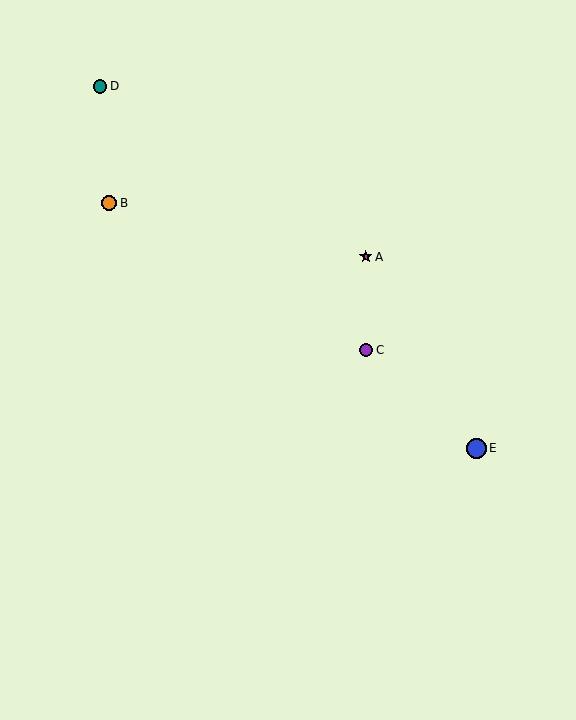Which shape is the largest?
The blue circle (labeled E) is the largest.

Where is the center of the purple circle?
The center of the purple circle is at (366, 350).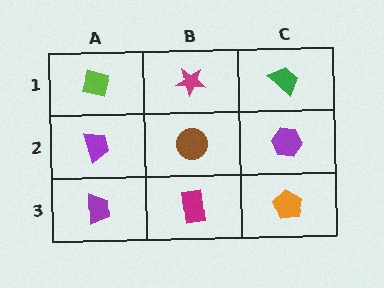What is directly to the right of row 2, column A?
A brown circle.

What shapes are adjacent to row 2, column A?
A lime square (row 1, column A), a purple trapezoid (row 3, column A), a brown circle (row 2, column B).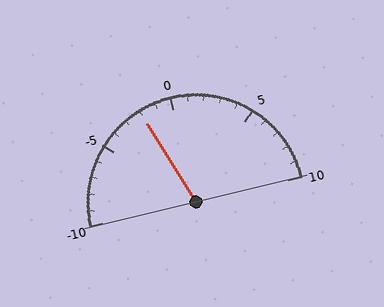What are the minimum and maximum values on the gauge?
The gauge ranges from -10 to 10.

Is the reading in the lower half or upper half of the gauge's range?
The reading is in the lower half of the range (-10 to 10).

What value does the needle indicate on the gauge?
The needle indicates approximately -2.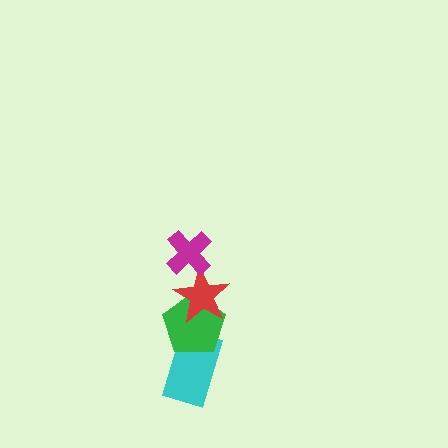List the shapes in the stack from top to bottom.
From top to bottom: the magenta cross, the red star, the green pentagon, the cyan rectangle.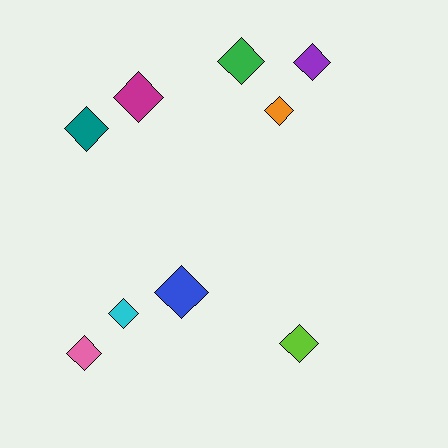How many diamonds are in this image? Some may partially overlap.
There are 9 diamonds.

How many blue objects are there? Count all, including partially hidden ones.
There is 1 blue object.